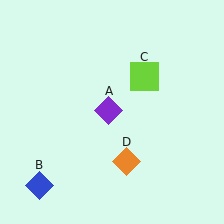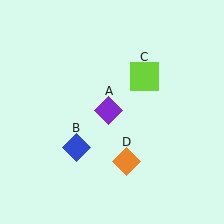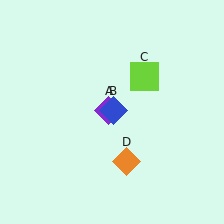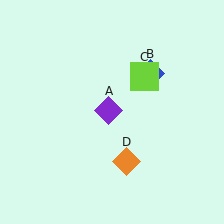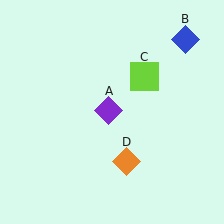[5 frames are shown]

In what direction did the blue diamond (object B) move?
The blue diamond (object B) moved up and to the right.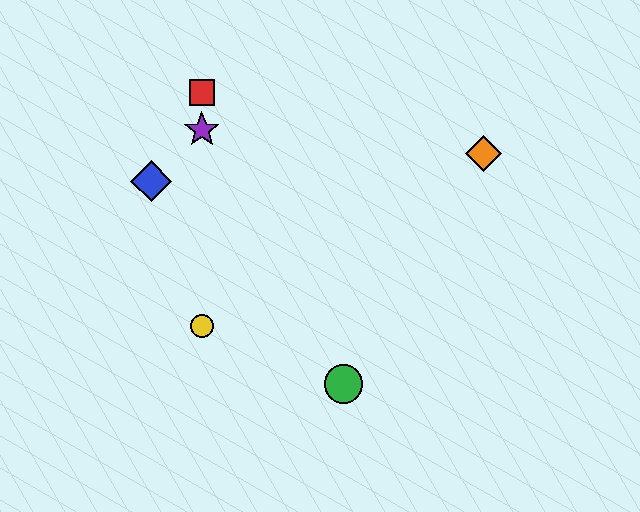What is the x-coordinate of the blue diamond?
The blue diamond is at x≈151.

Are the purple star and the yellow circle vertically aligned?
Yes, both are at x≈202.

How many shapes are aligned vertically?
3 shapes (the red square, the yellow circle, the purple star) are aligned vertically.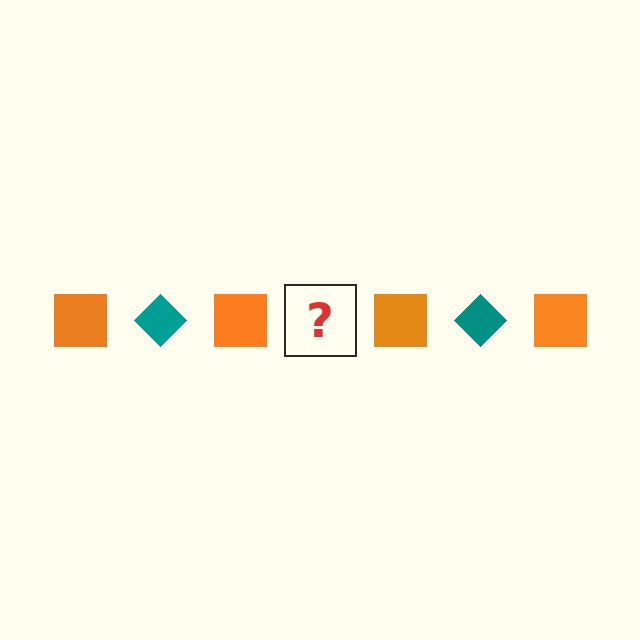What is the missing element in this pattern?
The missing element is a teal diamond.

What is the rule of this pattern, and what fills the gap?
The rule is that the pattern alternates between orange square and teal diamond. The gap should be filled with a teal diamond.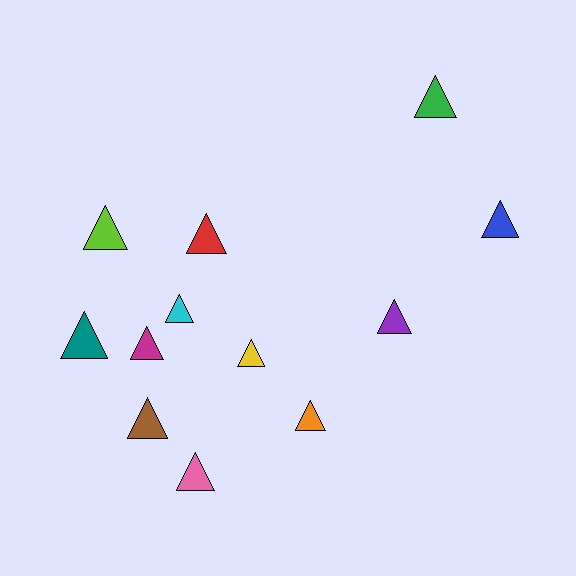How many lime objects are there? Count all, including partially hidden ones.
There is 1 lime object.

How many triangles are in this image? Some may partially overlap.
There are 12 triangles.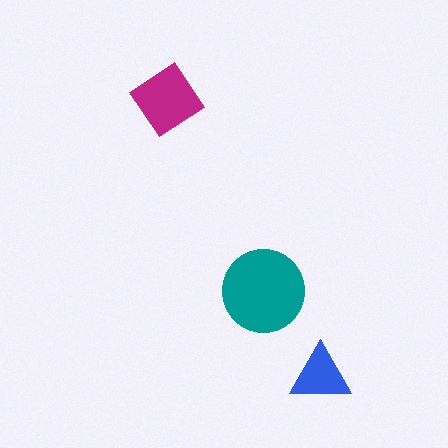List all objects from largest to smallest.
The teal circle, the magenta diamond, the blue triangle.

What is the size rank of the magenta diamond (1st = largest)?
2nd.